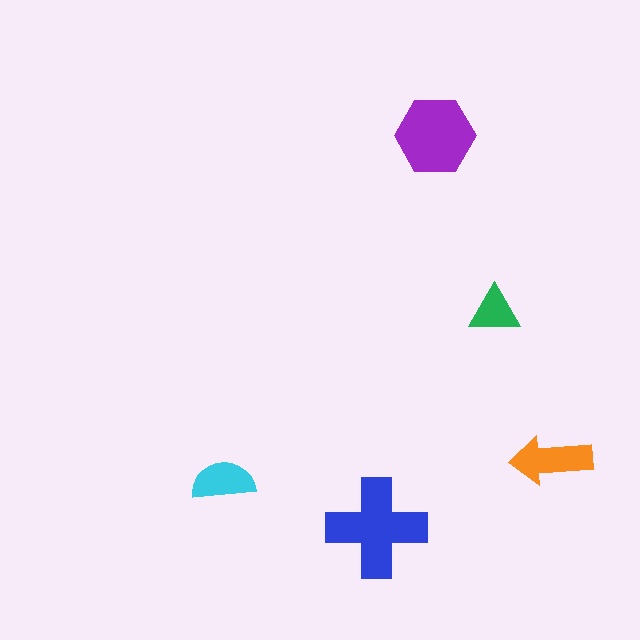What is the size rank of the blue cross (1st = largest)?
1st.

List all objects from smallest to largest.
The green triangle, the cyan semicircle, the orange arrow, the purple hexagon, the blue cross.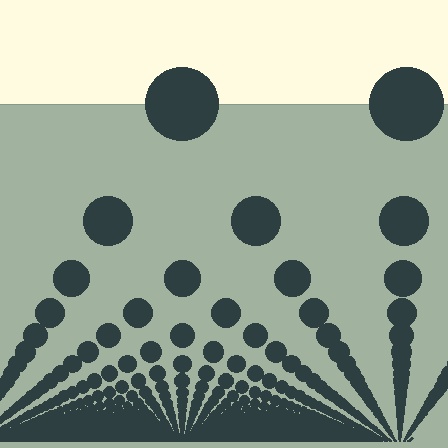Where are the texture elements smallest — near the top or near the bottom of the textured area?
Near the bottom.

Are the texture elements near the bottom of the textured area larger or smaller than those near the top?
Smaller. The gradient is inverted — elements near the bottom are smaller and denser.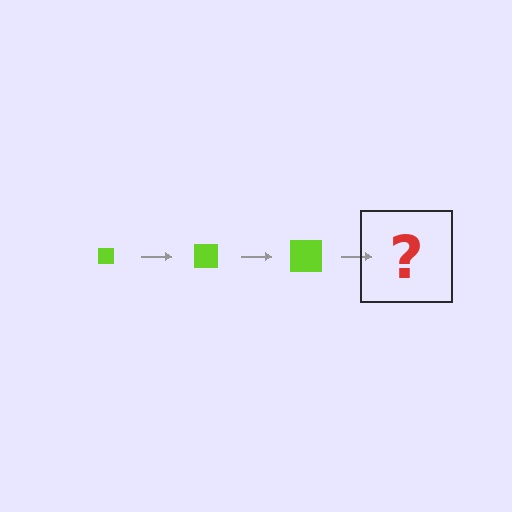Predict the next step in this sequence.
The next step is a lime square, larger than the previous one.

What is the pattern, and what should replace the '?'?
The pattern is that the square gets progressively larger each step. The '?' should be a lime square, larger than the previous one.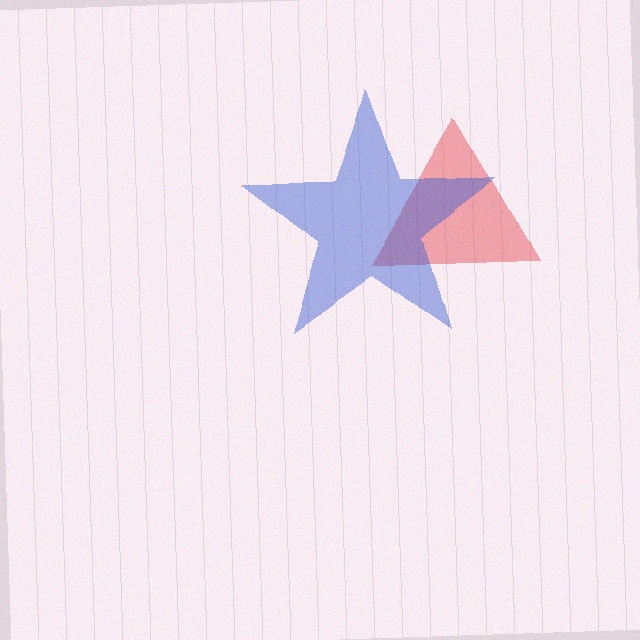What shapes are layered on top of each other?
The layered shapes are: a red triangle, a blue star.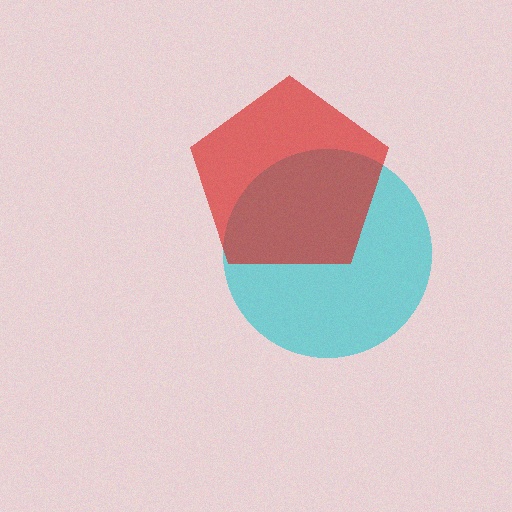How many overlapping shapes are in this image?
There are 2 overlapping shapes in the image.